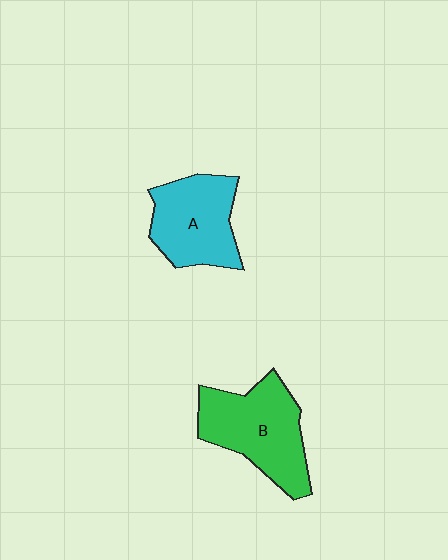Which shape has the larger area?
Shape B (green).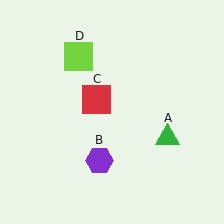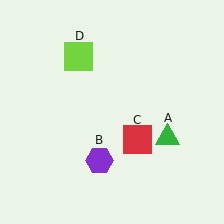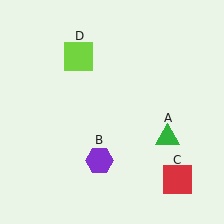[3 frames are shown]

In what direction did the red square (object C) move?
The red square (object C) moved down and to the right.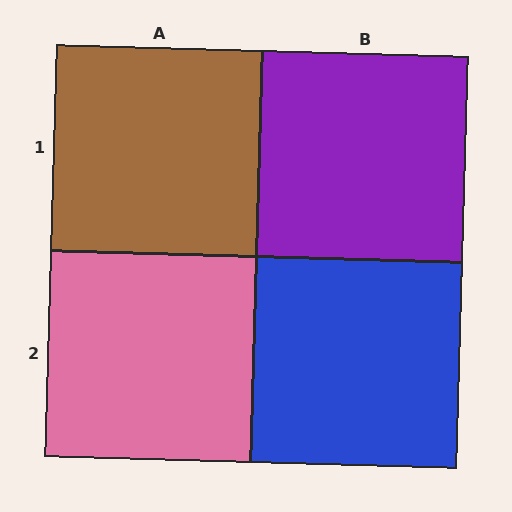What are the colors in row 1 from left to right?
Brown, purple.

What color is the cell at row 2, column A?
Pink.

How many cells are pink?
1 cell is pink.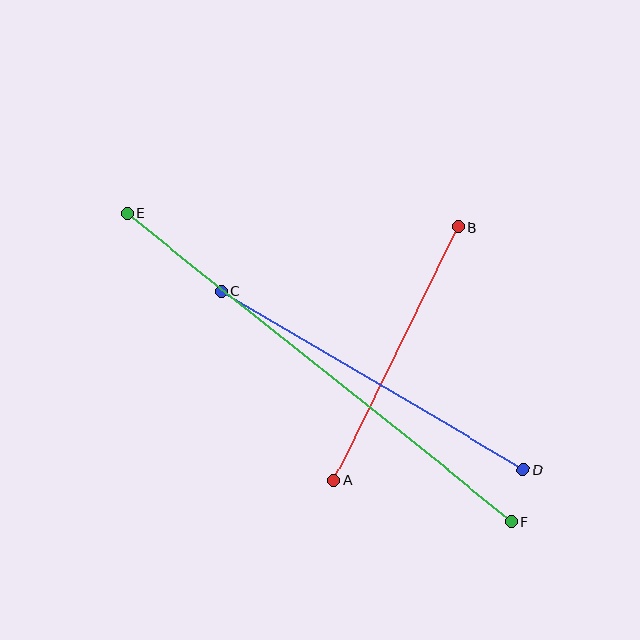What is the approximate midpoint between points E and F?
The midpoint is at approximately (320, 368) pixels.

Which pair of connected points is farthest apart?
Points E and F are farthest apart.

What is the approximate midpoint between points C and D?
The midpoint is at approximately (372, 380) pixels.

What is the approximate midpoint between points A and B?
The midpoint is at approximately (396, 354) pixels.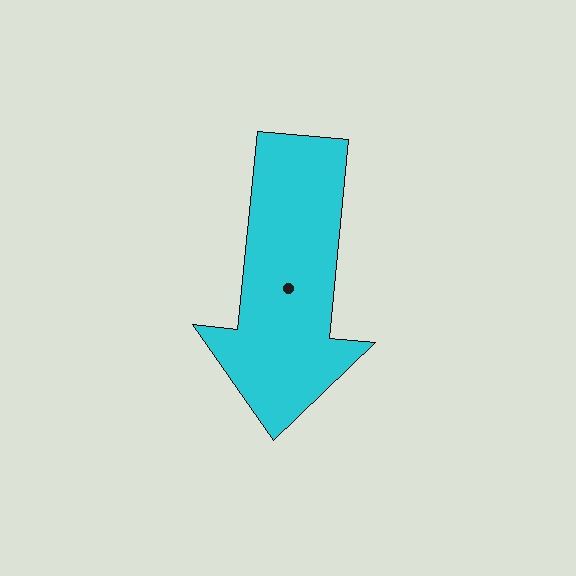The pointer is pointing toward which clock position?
Roughly 6 o'clock.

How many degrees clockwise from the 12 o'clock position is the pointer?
Approximately 186 degrees.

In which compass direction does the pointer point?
South.